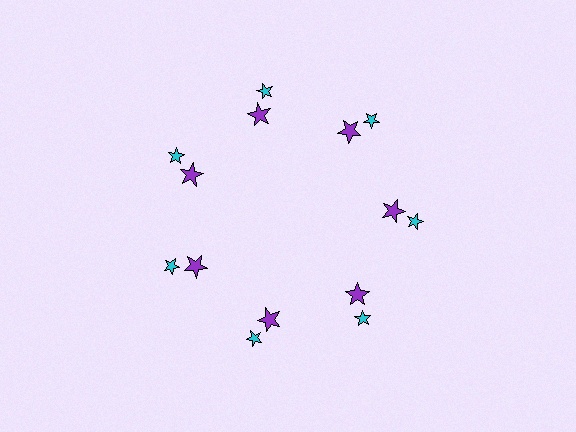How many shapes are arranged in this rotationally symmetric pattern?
There are 14 shapes, arranged in 7 groups of 2.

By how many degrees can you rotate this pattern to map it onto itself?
The pattern maps onto itself every 51 degrees of rotation.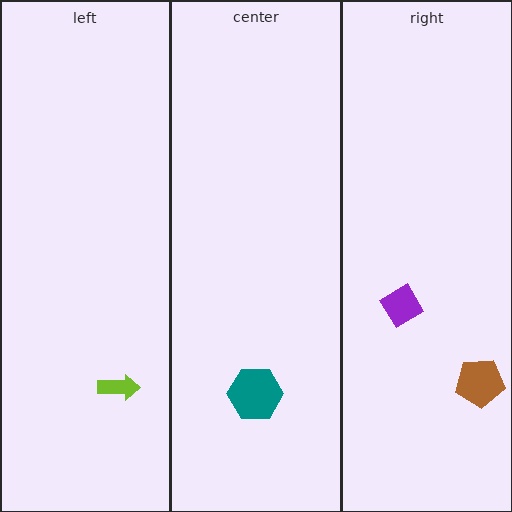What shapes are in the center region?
The teal hexagon.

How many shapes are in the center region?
1.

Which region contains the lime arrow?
The left region.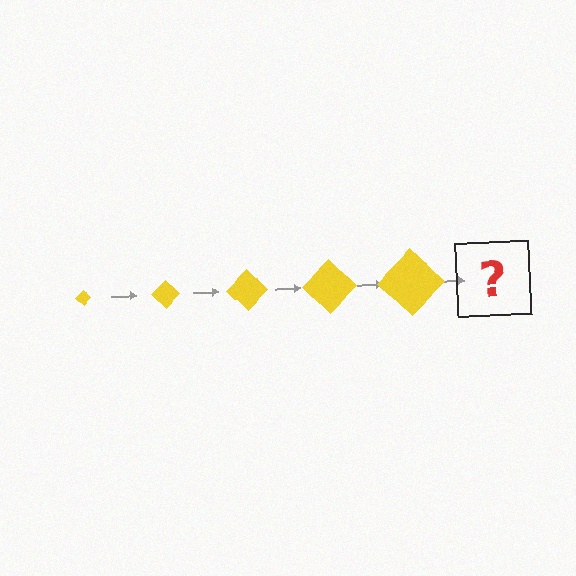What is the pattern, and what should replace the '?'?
The pattern is that the diamond gets progressively larger each step. The '?' should be a yellow diamond, larger than the previous one.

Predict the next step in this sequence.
The next step is a yellow diamond, larger than the previous one.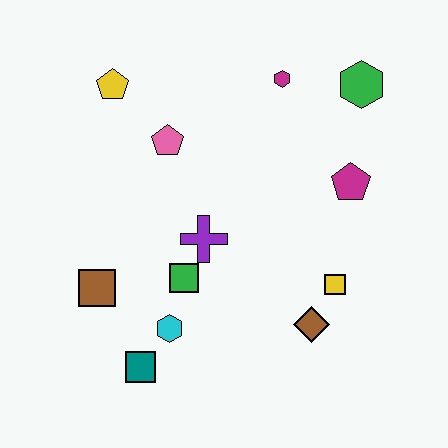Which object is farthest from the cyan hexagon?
The green hexagon is farthest from the cyan hexagon.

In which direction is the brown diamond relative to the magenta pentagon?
The brown diamond is below the magenta pentagon.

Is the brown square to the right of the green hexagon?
No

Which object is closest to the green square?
The purple cross is closest to the green square.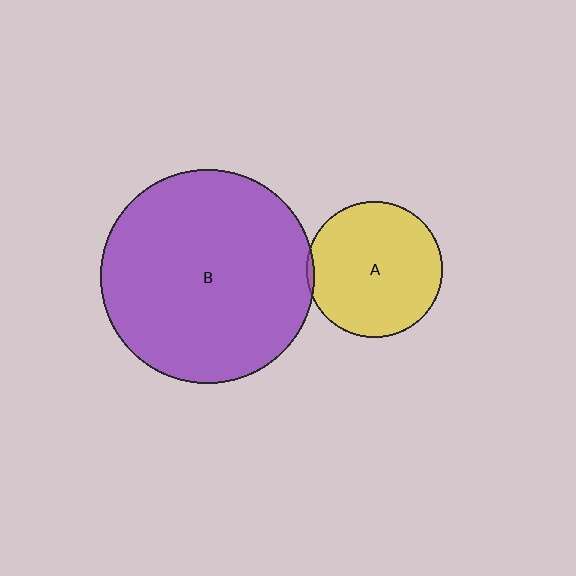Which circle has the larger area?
Circle B (purple).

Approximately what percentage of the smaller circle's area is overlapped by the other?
Approximately 5%.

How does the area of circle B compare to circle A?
Approximately 2.5 times.